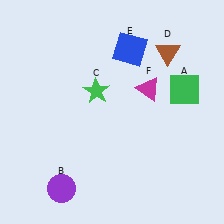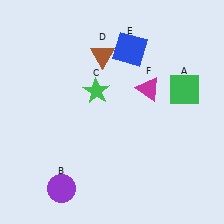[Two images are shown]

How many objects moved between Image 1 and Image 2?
1 object moved between the two images.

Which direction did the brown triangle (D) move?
The brown triangle (D) moved left.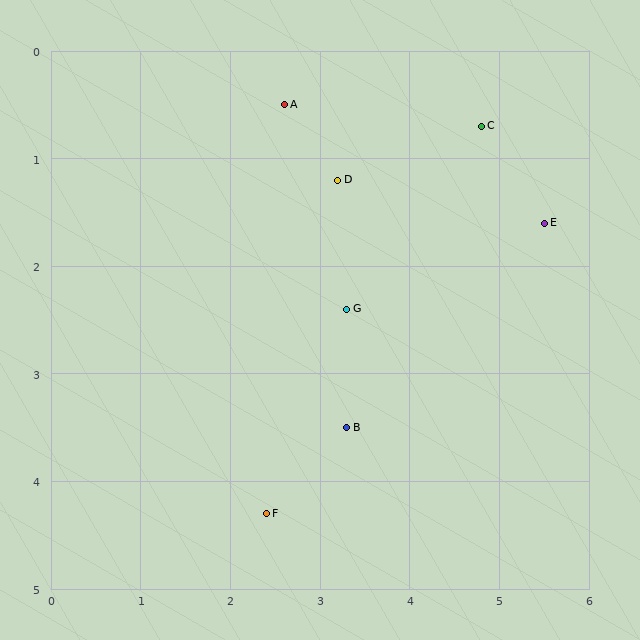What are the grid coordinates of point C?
Point C is at approximately (4.8, 0.7).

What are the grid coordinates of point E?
Point E is at approximately (5.5, 1.6).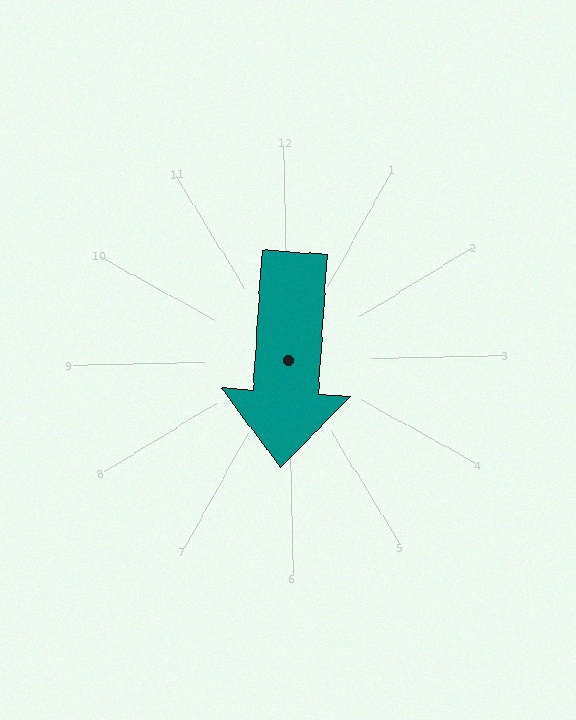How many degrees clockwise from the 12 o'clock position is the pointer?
Approximately 185 degrees.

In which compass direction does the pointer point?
South.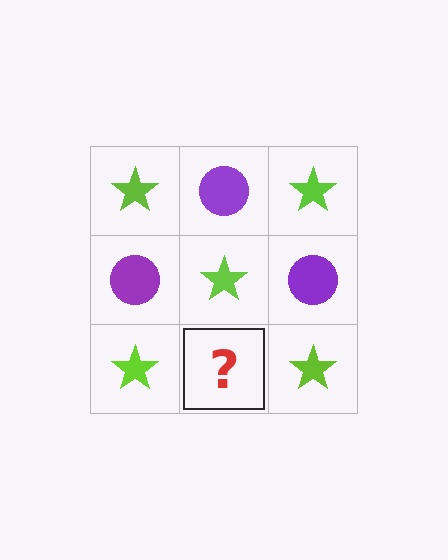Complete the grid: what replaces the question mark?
The question mark should be replaced with a purple circle.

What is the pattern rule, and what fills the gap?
The rule is that it alternates lime star and purple circle in a checkerboard pattern. The gap should be filled with a purple circle.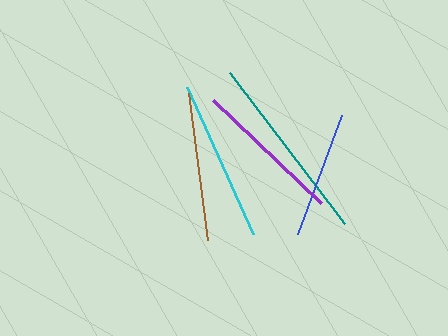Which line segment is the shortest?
The blue line is the shortest at approximately 127 pixels.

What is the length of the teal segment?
The teal segment is approximately 190 pixels long.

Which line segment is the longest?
The teal line is the longest at approximately 190 pixels.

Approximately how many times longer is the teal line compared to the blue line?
The teal line is approximately 1.5 times the length of the blue line.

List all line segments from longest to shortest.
From longest to shortest: teal, cyan, purple, brown, blue.